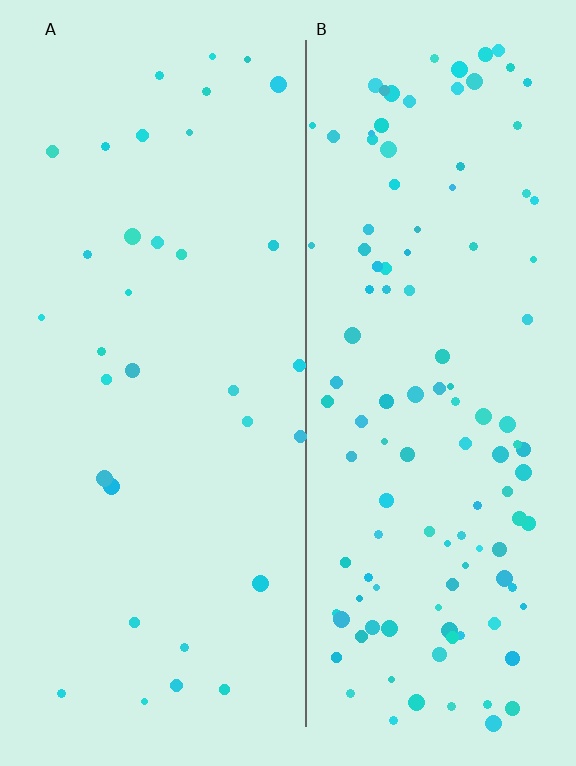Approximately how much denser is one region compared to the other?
Approximately 3.6× — region B over region A.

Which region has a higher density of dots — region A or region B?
B (the right).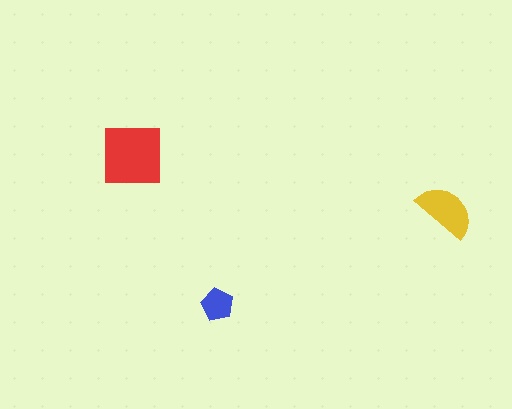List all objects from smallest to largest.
The blue pentagon, the yellow semicircle, the red square.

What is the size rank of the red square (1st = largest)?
1st.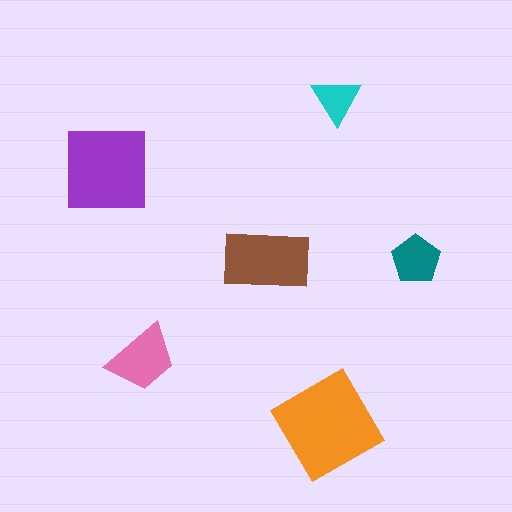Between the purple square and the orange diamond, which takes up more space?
The orange diamond.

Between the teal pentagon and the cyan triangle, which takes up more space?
The teal pentagon.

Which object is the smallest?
The cyan triangle.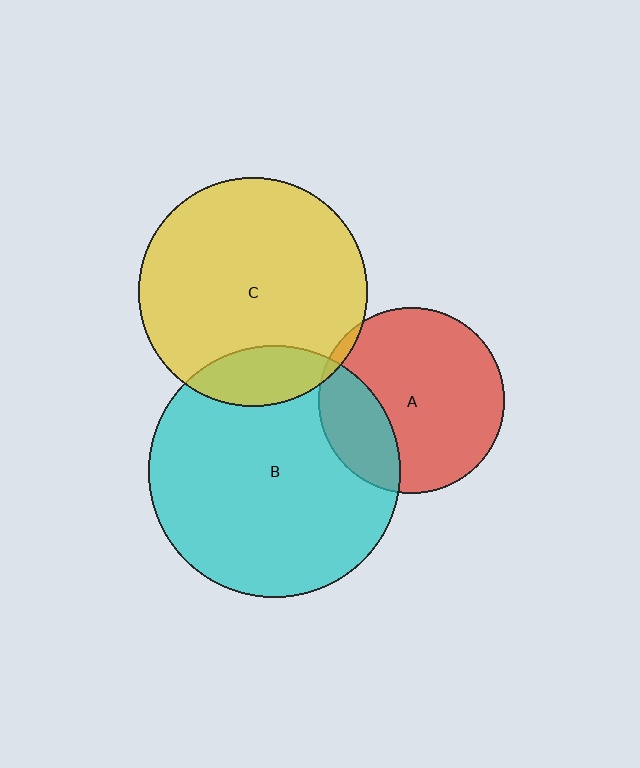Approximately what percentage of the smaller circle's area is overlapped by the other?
Approximately 15%.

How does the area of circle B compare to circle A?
Approximately 1.8 times.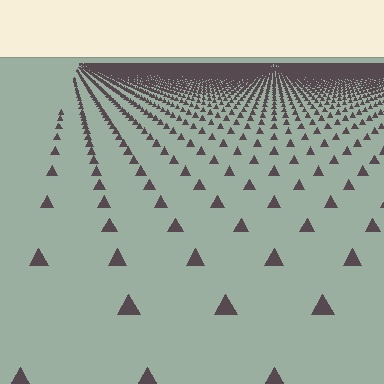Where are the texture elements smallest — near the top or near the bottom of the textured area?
Near the top.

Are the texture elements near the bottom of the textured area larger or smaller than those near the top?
Larger. Near the bottom, elements are closer to the viewer and appear at a bigger on-screen size.